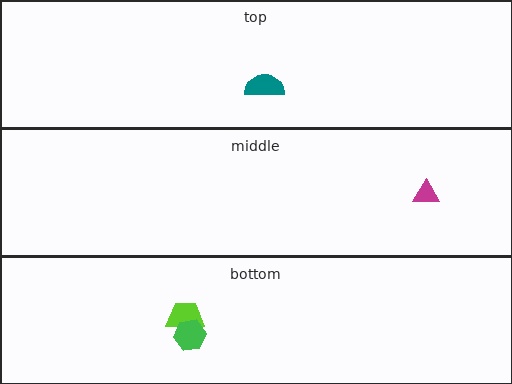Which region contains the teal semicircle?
The top region.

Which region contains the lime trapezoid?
The bottom region.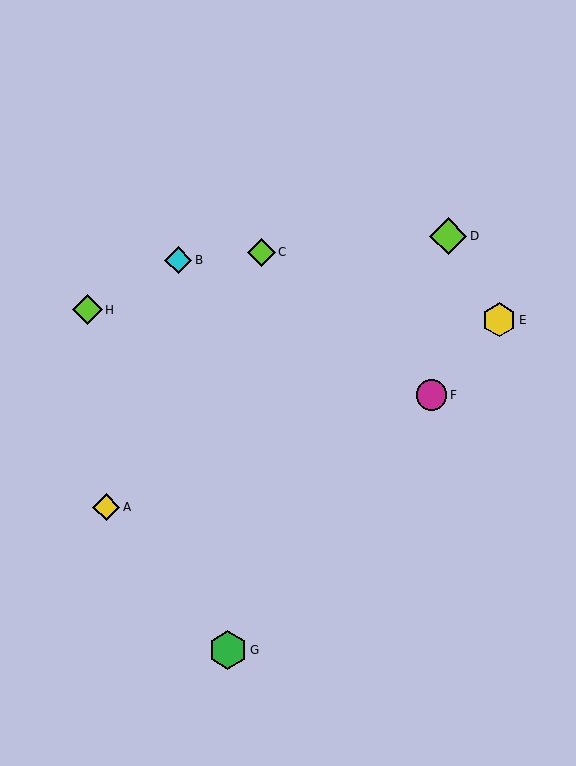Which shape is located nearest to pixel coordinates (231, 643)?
The green hexagon (labeled G) at (228, 650) is nearest to that location.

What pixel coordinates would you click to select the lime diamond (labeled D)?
Click at (448, 236) to select the lime diamond D.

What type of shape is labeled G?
Shape G is a green hexagon.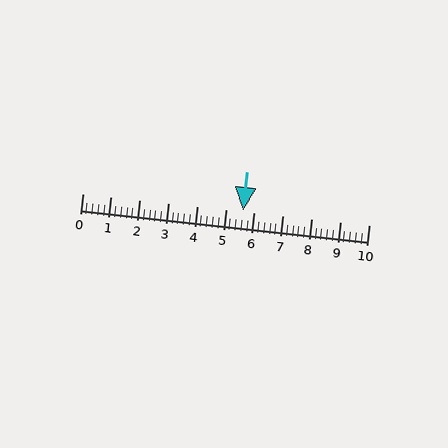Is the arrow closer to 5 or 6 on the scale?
The arrow is closer to 6.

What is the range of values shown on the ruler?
The ruler shows values from 0 to 10.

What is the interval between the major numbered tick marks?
The major tick marks are spaced 1 units apart.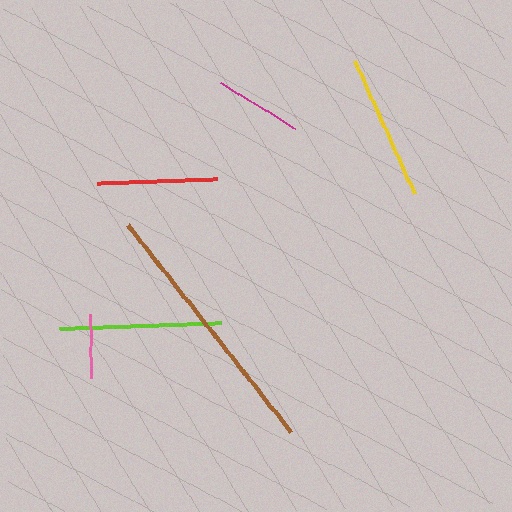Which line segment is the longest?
The brown line is the longest at approximately 264 pixels.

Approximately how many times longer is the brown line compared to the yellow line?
The brown line is approximately 1.8 times the length of the yellow line.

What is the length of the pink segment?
The pink segment is approximately 64 pixels long.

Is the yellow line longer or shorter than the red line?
The yellow line is longer than the red line.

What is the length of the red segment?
The red segment is approximately 120 pixels long.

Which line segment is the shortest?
The pink line is the shortest at approximately 64 pixels.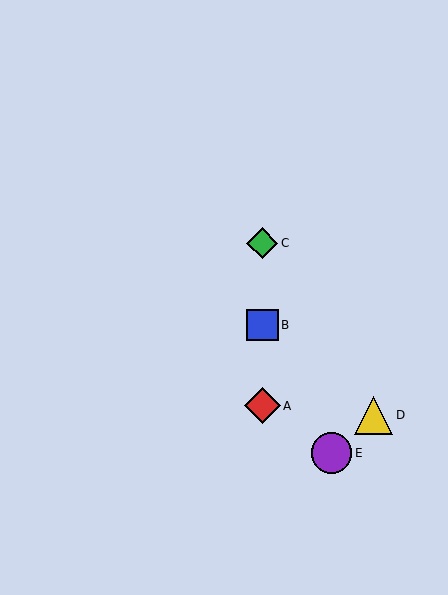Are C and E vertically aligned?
No, C is at x≈262 and E is at x≈331.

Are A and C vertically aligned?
Yes, both are at x≈262.